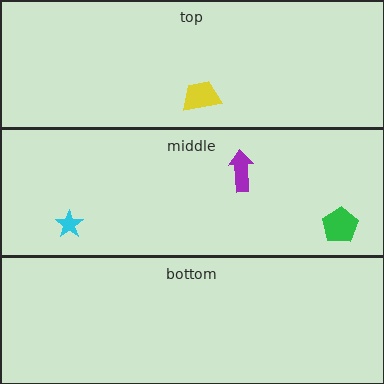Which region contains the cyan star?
The middle region.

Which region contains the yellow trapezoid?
The top region.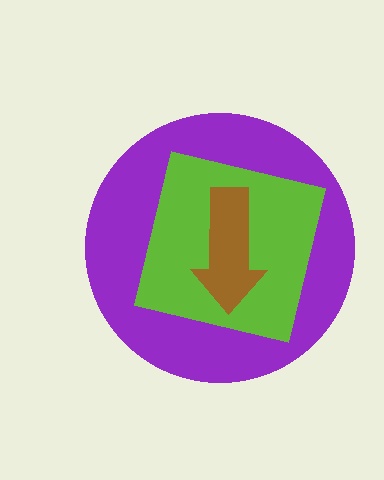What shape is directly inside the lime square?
The brown arrow.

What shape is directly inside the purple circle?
The lime square.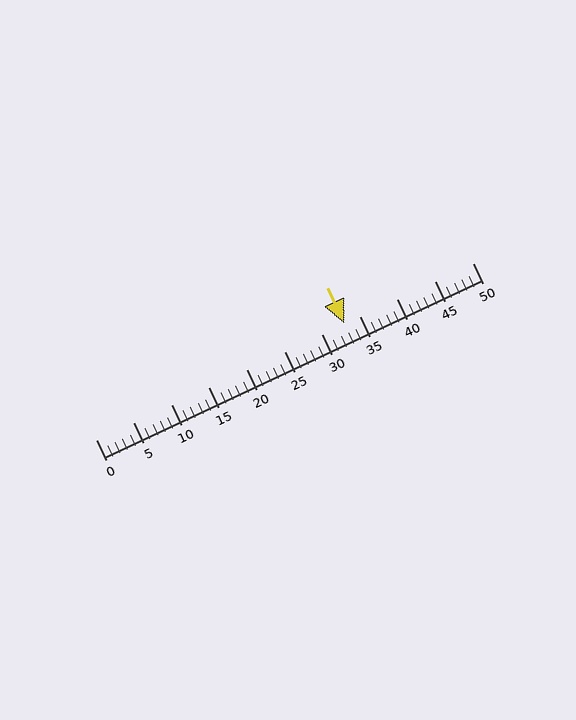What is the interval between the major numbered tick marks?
The major tick marks are spaced 5 units apart.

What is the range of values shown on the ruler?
The ruler shows values from 0 to 50.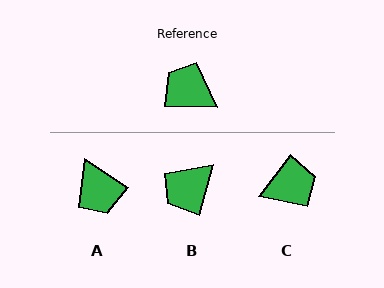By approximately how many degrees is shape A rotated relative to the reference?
Approximately 148 degrees counter-clockwise.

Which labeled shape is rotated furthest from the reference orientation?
A, about 148 degrees away.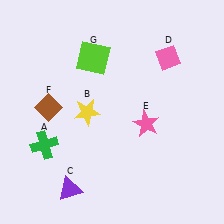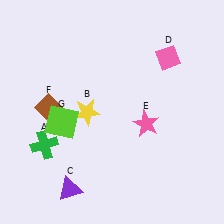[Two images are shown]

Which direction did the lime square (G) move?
The lime square (G) moved down.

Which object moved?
The lime square (G) moved down.